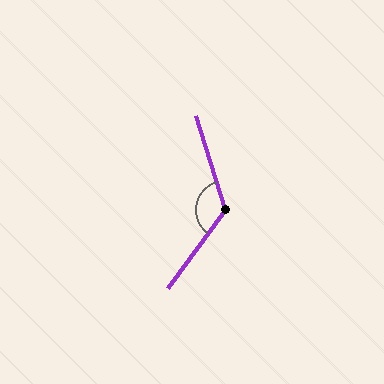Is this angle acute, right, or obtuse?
It is obtuse.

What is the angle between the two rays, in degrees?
Approximately 126 degrees.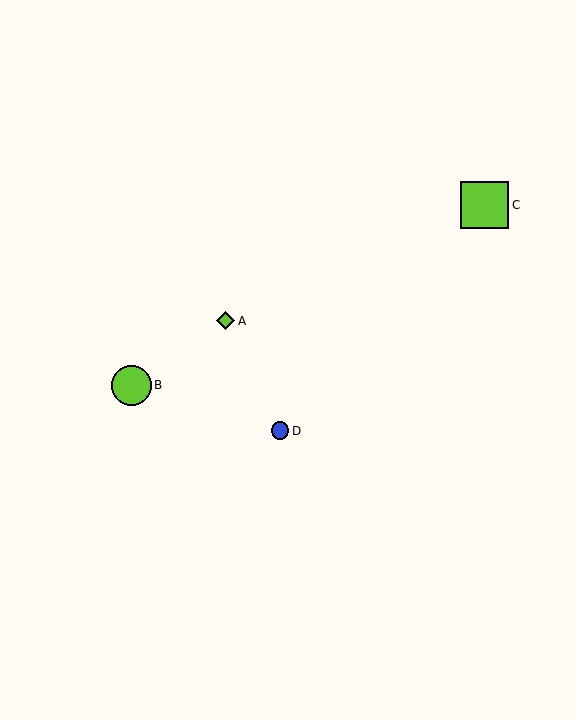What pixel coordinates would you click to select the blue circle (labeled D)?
Click at (280, 431) to select the blue circle D.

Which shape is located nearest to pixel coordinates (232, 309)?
The lime diamond (labeled A) at (226, 321) is nearest to that location.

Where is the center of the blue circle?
The center of the blue circle is at (280, 431).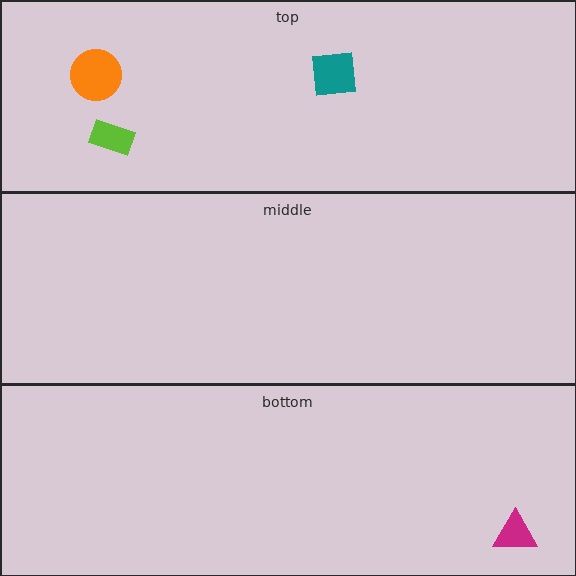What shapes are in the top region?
The lime rectangle, the teal square, the orange circle.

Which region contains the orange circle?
The top region.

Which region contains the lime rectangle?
The top region.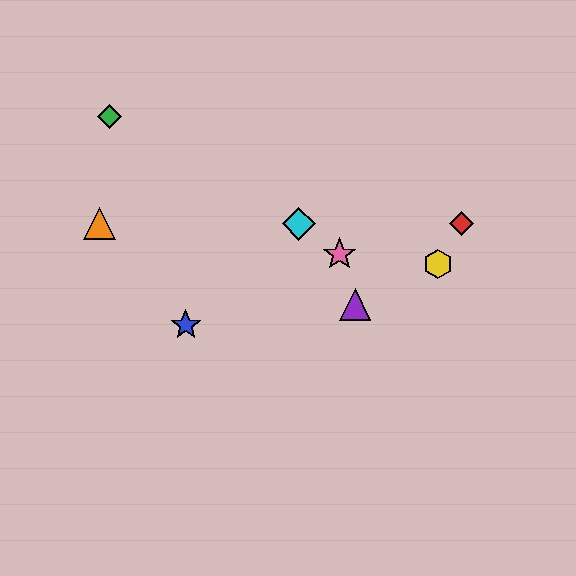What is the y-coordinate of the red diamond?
The red diamond is at y≈224.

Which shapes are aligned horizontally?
The red diamond, the orange triangle, the cyan diamond are aligned horizontally.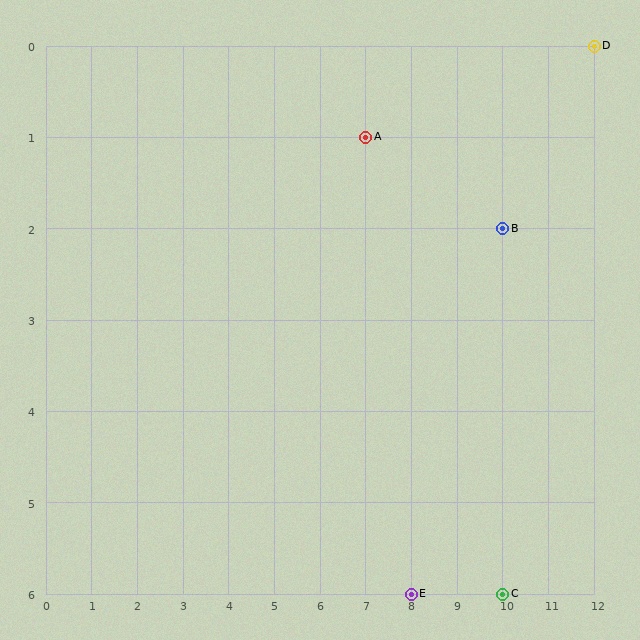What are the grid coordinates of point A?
Point A is at grid coordinates (7, 1).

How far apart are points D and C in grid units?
Points D and C are 2 columns and 6 rows apart (about 6.3 grid units diagonally).